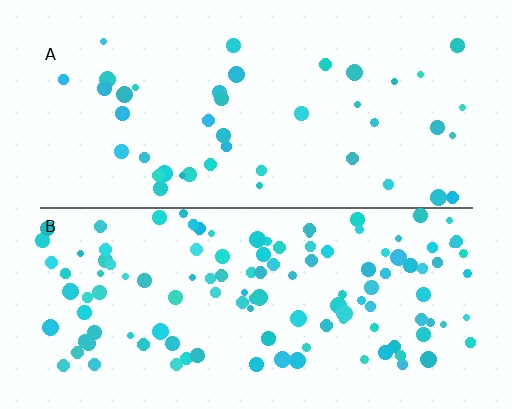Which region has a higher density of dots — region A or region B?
B (the bottom).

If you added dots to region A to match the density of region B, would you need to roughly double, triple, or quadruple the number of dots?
Approximately triple.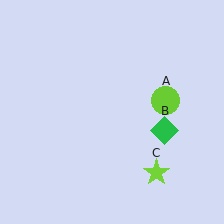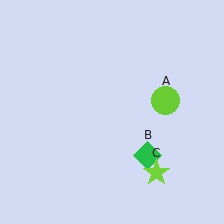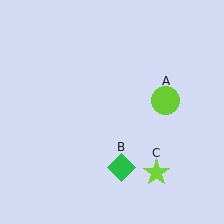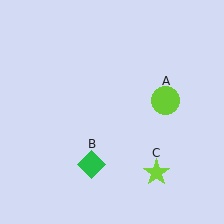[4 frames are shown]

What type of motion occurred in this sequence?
The green diamond (object B) rotated clockwise around the center of the scene.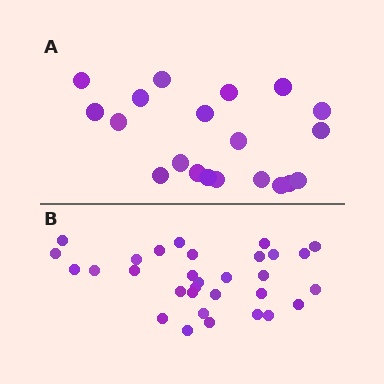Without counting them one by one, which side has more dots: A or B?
Region B (the bottom region) has more dots.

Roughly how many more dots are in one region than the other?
Region B has roughly 12 or so more dots than region A.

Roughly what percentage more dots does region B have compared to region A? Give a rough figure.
About 55% more.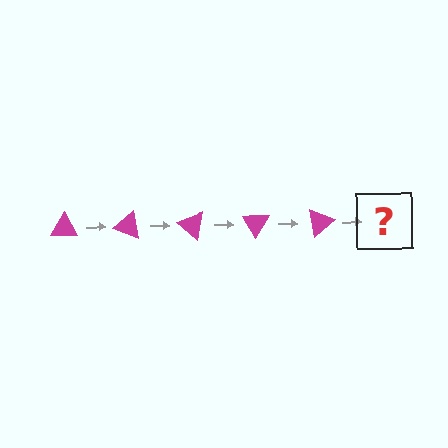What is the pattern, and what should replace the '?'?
The pattern is that the triangle rotates 20 degrees each step. The '?' should be a magenta triangle rotated 100 degrees.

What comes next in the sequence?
The next element should be a magenta triangle rotated 100 degrees.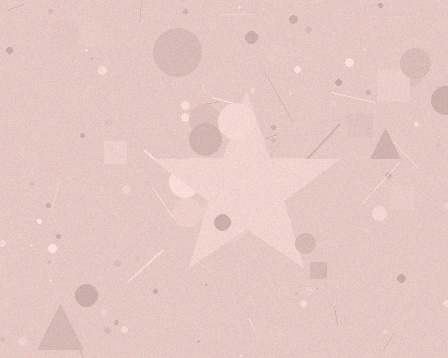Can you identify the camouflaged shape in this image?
The camouflaged shape is a star.